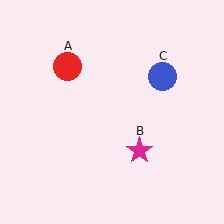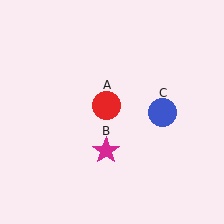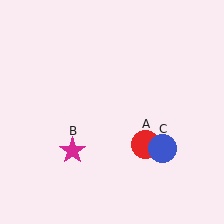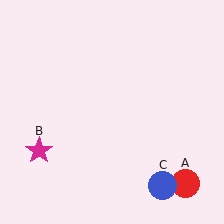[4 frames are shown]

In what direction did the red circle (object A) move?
The red circle (object A) moved down and to the right.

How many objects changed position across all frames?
3 objects changed position: red circle (object A), magenta star (object B), blue circle (object C).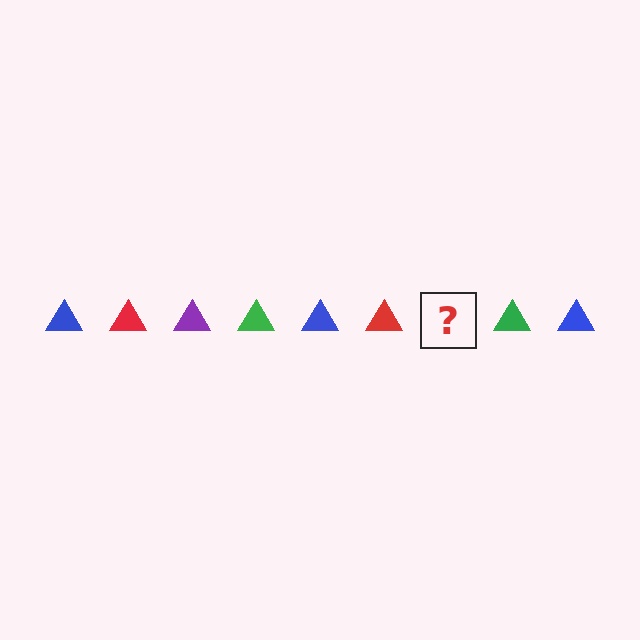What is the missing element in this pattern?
The missing element is a purple triangle.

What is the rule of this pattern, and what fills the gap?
The rule is that the pattern cycles through blue, red, purple, green triangles. The gap should be filled with a purple triangle.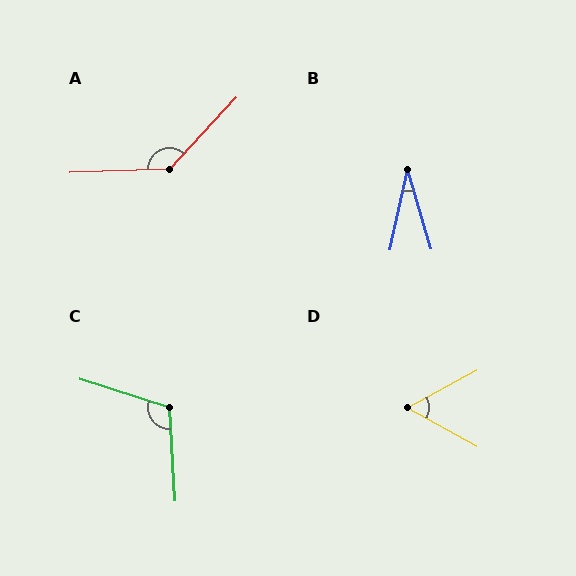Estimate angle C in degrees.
Approximately 111 degrees.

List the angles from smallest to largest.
B (29°), D (58°), C (111°), A (134°).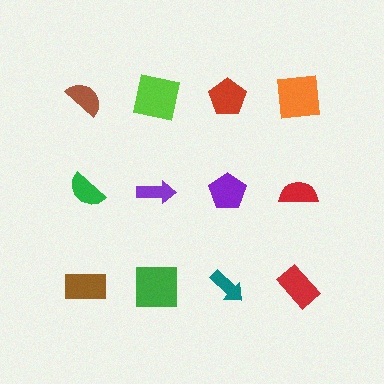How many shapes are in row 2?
4 shapes.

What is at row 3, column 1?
A brown rectangle.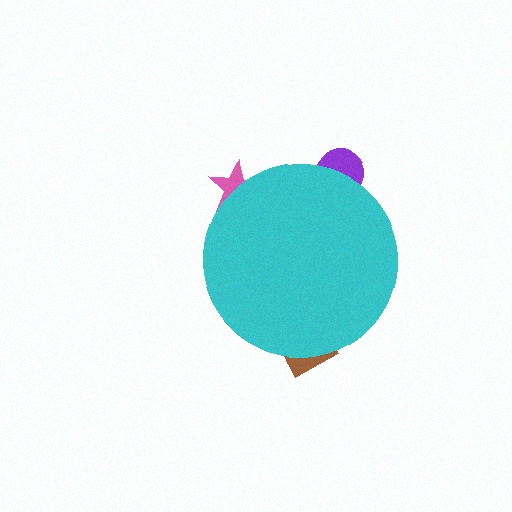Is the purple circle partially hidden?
Yes, the purple circle is partially hidden behind the cyan circle.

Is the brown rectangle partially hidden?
Yes, the brown rectangle is partially hidden behind the cyan circle.